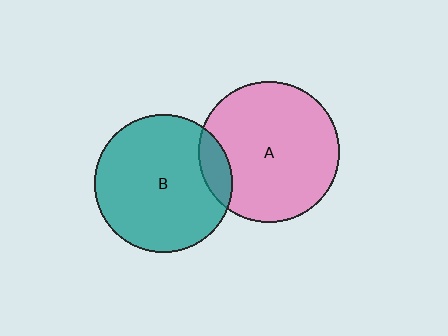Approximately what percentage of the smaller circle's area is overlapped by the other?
Approximately 10%.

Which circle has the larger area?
Circle A (pink).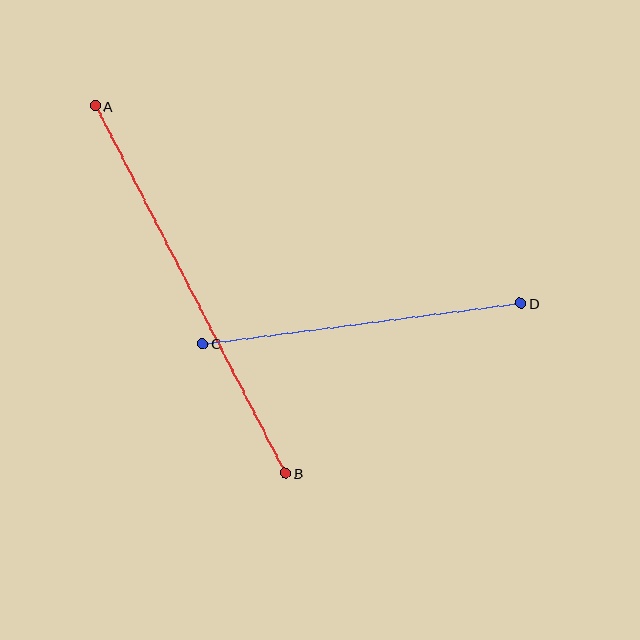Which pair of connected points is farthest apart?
Points A and B are farthest apart.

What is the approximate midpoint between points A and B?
The midpoint is at approximately (190, 290) pixels.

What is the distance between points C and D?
The distance is approximately 321 pixels.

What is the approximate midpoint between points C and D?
The midpoint is at approximately (362, 323) pixels.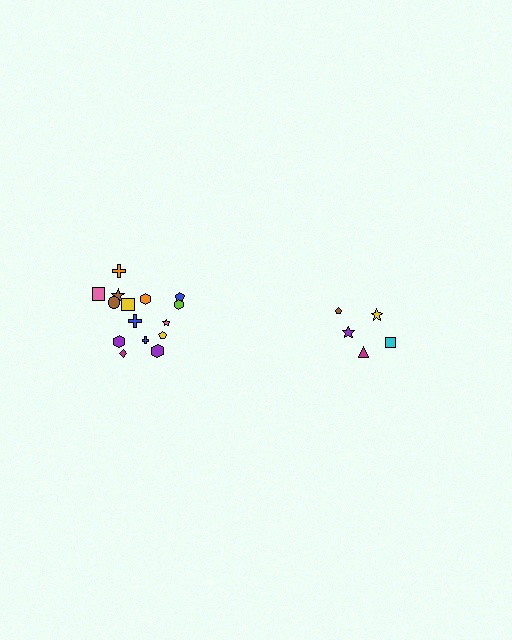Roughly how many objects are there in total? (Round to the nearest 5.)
Roughly 20 objects in total.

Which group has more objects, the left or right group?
The left group.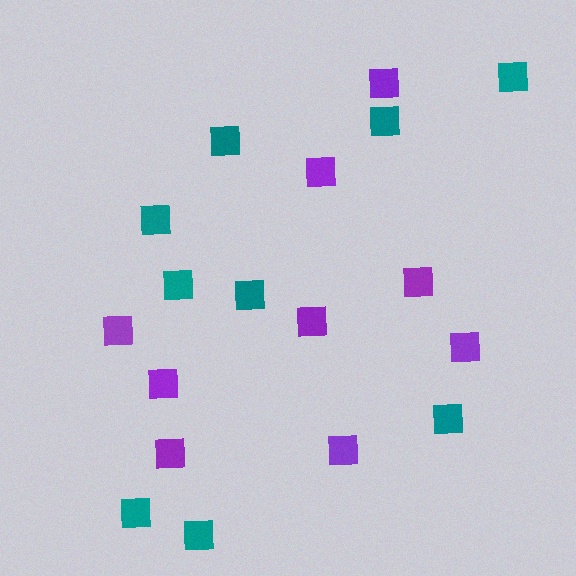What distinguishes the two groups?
There are 2 groups: one group of teal squares (9) and one group of purple squares (9).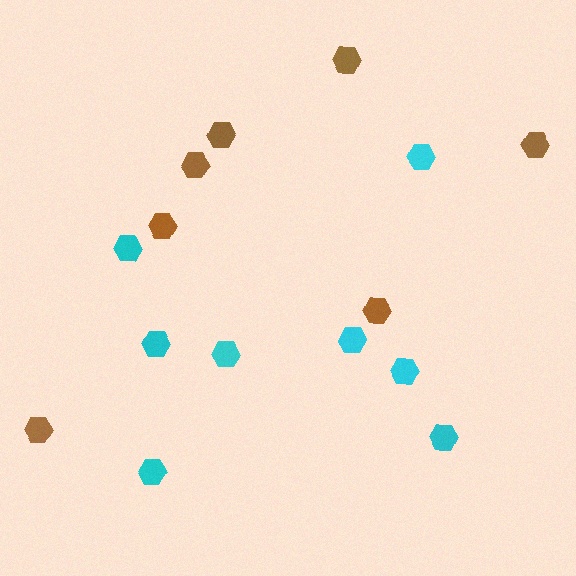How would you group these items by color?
There are 2 groups: one group of cyan hexagons (8) and one group of brown hexagons (7).